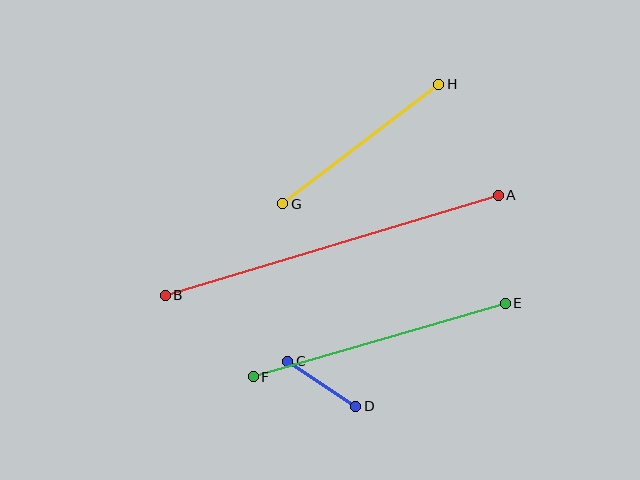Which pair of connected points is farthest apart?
Points A and B are farthest apart.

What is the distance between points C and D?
The distance is approximately 81 pixels.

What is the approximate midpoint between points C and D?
The midpoint is at approximately (322, 384) pixels.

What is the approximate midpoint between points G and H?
The midpoint is at approximately (361, 144) pixels.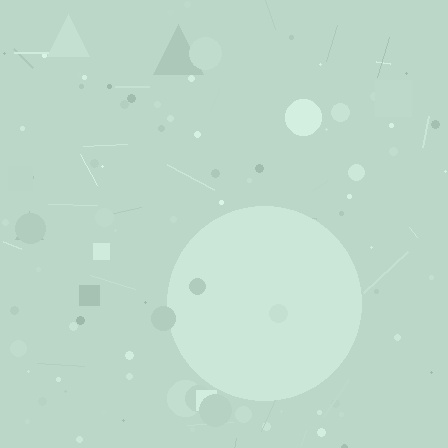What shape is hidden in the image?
A circle is hidden in the image.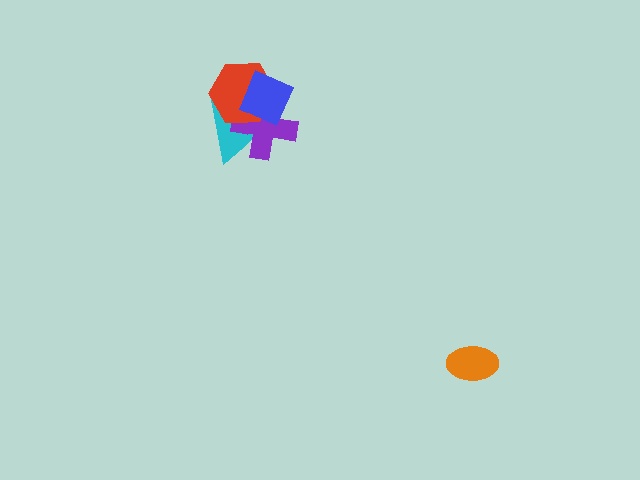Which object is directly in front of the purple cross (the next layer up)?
The red hexagon is directly in front of the purple cross.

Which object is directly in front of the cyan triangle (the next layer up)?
The purple cross is directly in front of the cyan triangle.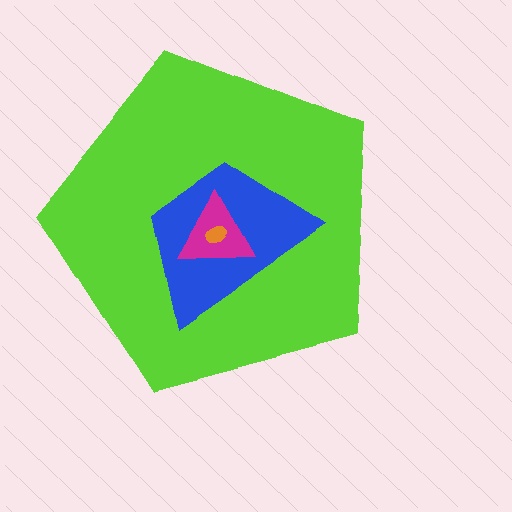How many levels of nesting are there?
4.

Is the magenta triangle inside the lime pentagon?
Yes.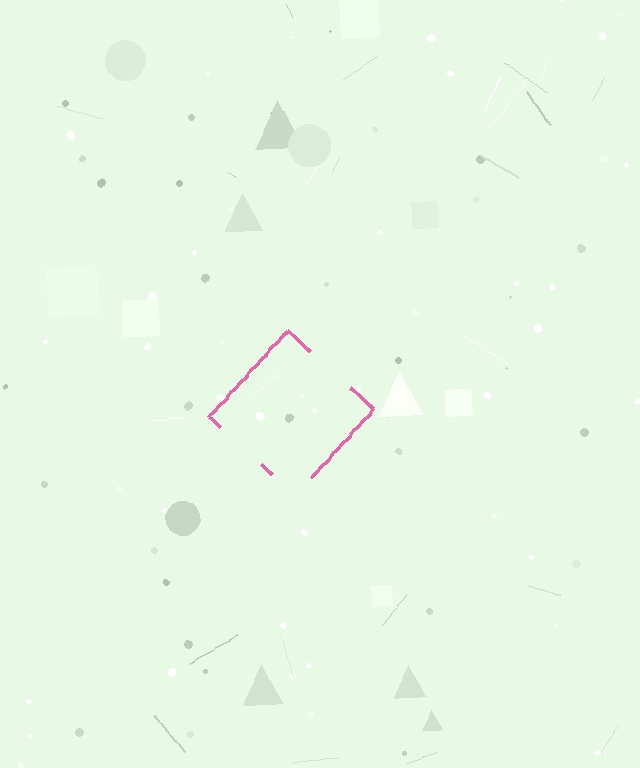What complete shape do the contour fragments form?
The contour fragments form a diamond.